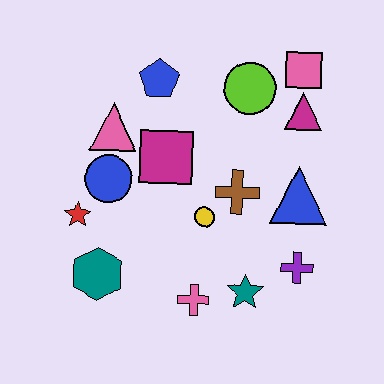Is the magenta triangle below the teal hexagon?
No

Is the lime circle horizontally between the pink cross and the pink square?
Yes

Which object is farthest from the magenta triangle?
The teal hexagon is farthest from the magenta triangle.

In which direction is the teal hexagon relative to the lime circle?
The teal hexagon is below the lime circle.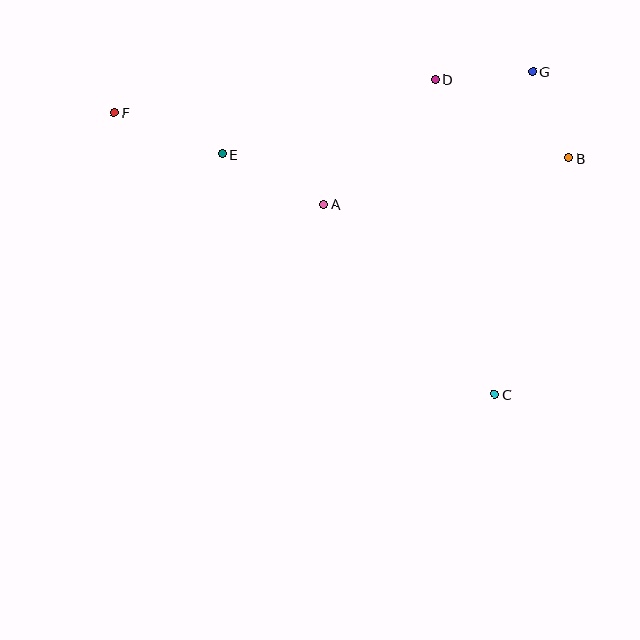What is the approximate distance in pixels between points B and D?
The distance between B and D is approximately 155 pixels.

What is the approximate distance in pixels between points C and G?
The distance between C and G is approximately 325 pixels.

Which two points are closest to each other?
Points B and G are closest to each other.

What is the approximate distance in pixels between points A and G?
The distance between A and G is approximately 247 pixels.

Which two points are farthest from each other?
Points C and F are farthest from each other.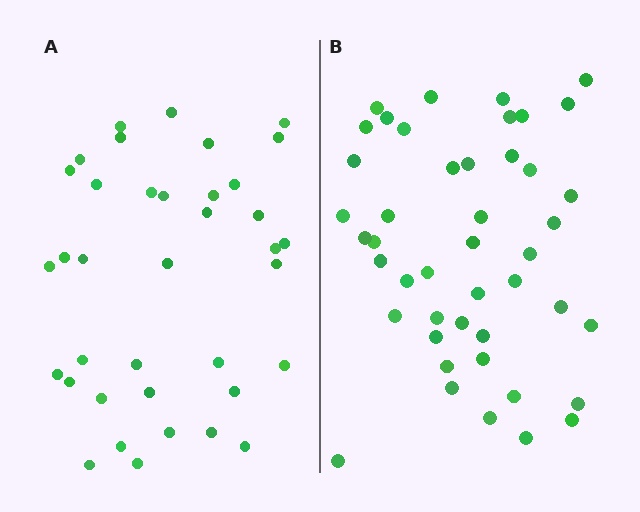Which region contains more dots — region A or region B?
Region B (the right region) has more dots.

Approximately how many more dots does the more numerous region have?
Region B has roughly 8 or so more dots than region A.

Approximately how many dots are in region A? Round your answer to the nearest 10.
About 40 dots. (The exact count is 37, which rounds to 40.)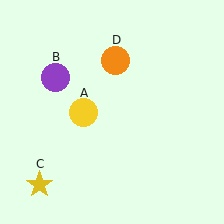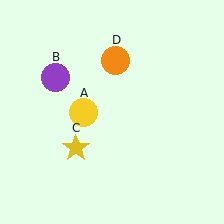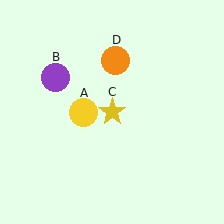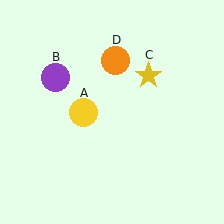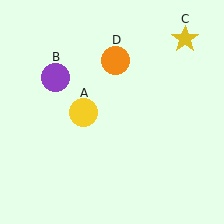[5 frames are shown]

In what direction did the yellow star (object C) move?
The yellow star (object C) moved up and to the right.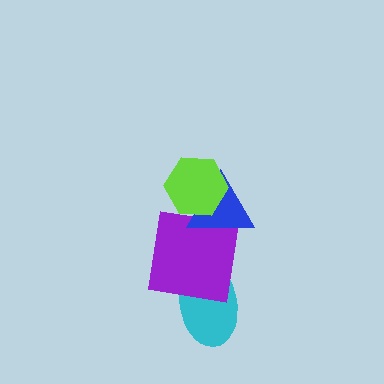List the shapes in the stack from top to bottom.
From top to bottom: the lime hexagon, the blue triangle, the purple square, the cyan ellipse.